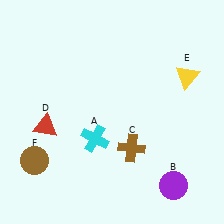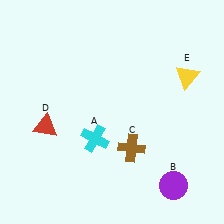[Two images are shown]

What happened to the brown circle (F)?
The brown circle (F) was removed in Image 2. It was in the bottom-left area of Image 1.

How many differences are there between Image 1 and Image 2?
There is 1 difference between the two images.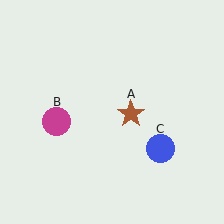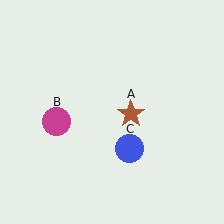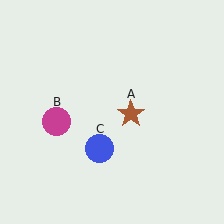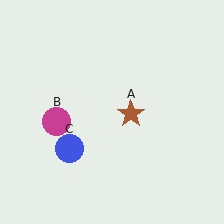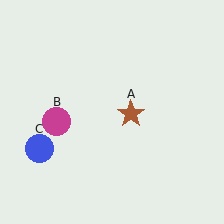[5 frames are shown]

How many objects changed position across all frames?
1 object changed position: blue circle (object C).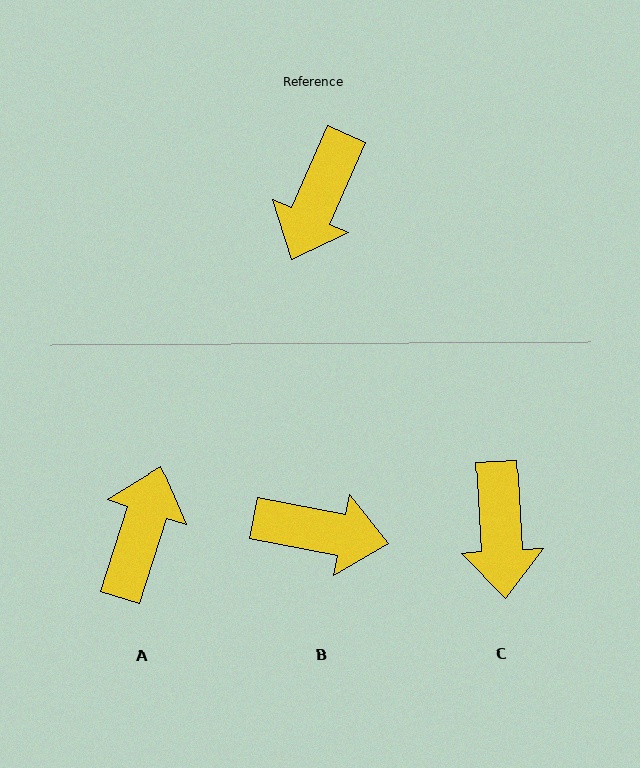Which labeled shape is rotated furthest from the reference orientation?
A, about 174 degrees away.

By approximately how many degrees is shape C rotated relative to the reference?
Approximately 27 degrees counter-clockwise.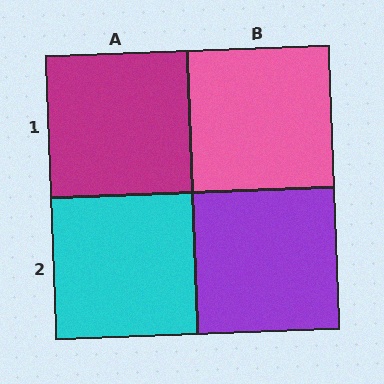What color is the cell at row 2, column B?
Purple.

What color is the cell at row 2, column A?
Cyan.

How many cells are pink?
1 cell is pink.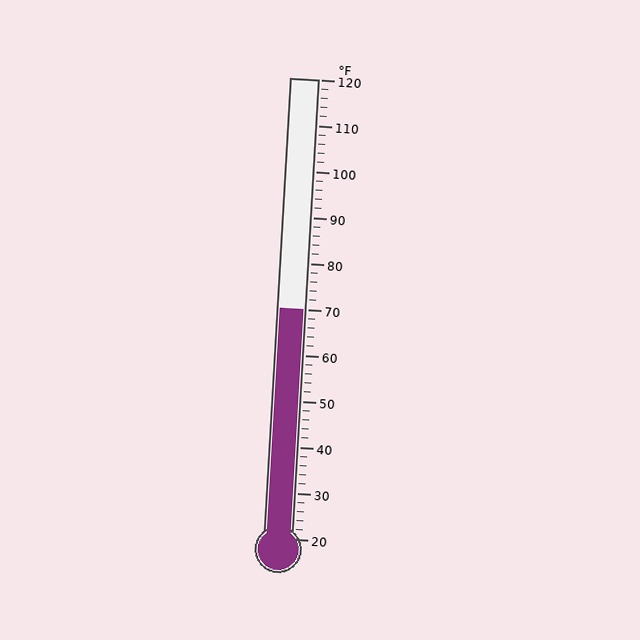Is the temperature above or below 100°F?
The temperature is below 100°F.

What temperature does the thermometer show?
The thermometer shows approximately 70°F.